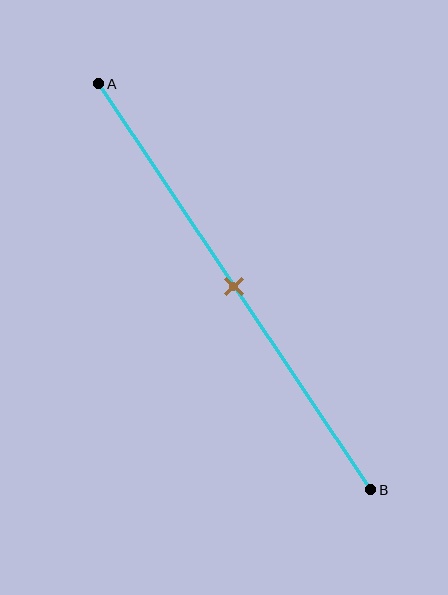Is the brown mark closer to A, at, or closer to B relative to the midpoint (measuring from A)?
The brown mark is approximately at the midpoint of segment AB.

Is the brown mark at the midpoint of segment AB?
Yes, the mark is approximately at the midpoint.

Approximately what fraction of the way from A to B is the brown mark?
The brown mark is approximately 50% of the way from A to B.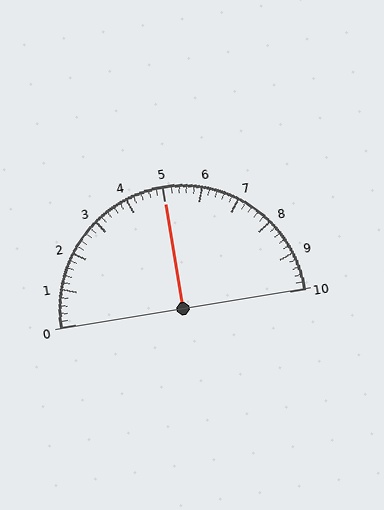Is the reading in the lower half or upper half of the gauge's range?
The reading is in the upper half of the range (0 to 10).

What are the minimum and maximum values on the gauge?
The gauge ranges from 0 to 10.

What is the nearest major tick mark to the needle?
The nearest major tick mark is 5.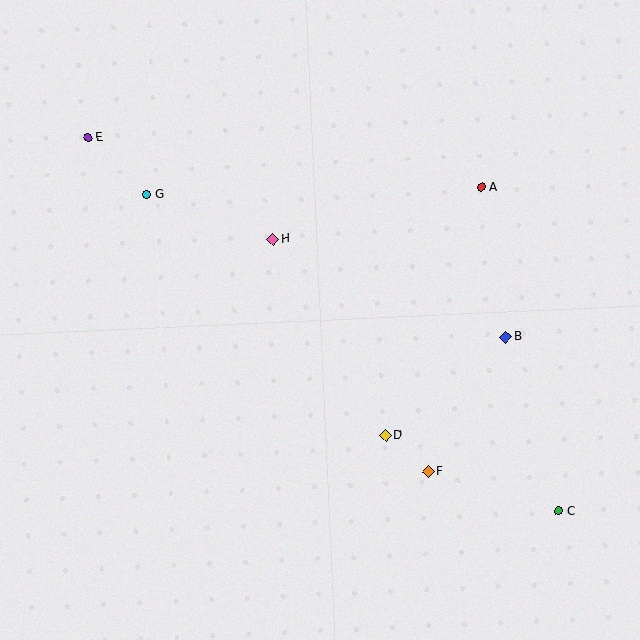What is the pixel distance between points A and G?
The distance between A and G is 334 pixels.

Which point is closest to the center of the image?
Point H at (273, 239) is closest to the center.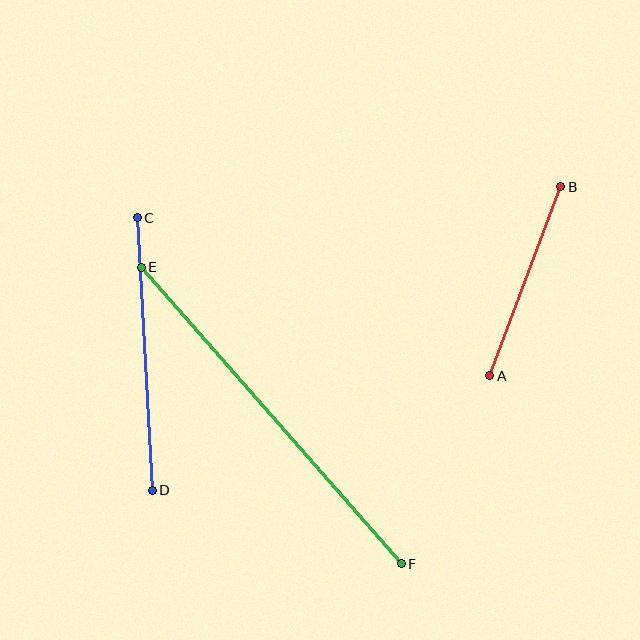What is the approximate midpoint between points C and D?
The midpoint is at approximately (145, 354) pixels.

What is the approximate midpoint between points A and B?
The midpoint is at approximately (525, 281) pixels.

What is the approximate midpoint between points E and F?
The midpoint is at approximately (271, 415) pixels.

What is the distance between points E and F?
The distance is approximately 394 pixels.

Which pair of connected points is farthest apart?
Points E and F are farthest apart.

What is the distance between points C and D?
The distance is approximately 273 pixels.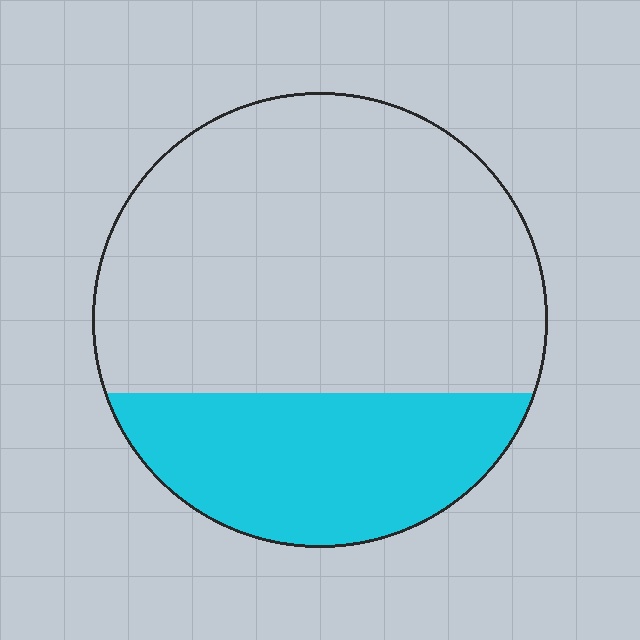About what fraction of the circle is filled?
About one third (1/3).